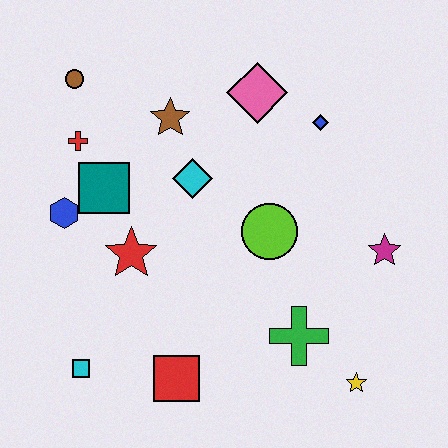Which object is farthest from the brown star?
The yellow star is farthest from the brown star.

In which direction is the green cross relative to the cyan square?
The green cross is to the right of the cyan square.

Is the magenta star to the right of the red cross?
Yes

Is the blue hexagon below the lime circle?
No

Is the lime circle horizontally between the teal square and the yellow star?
Yes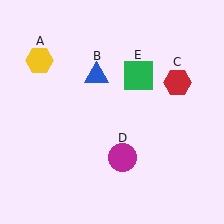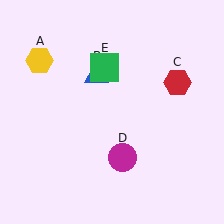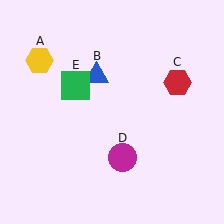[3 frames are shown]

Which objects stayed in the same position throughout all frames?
Yellow hexagon (object A) and blue triangle (object B) and red hexagon (object C) and magenta circle (object D) remained stationary.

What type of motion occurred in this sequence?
The green square (object E) rotated counterclockwise around the center of the scene.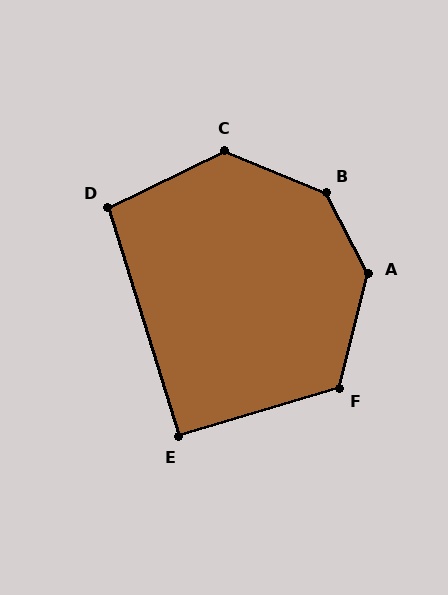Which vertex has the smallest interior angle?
E, at approximately 90 degrees.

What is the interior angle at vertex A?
Approximately 138 degrees (obtuse).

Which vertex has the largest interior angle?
B, at approximately 140 degrees.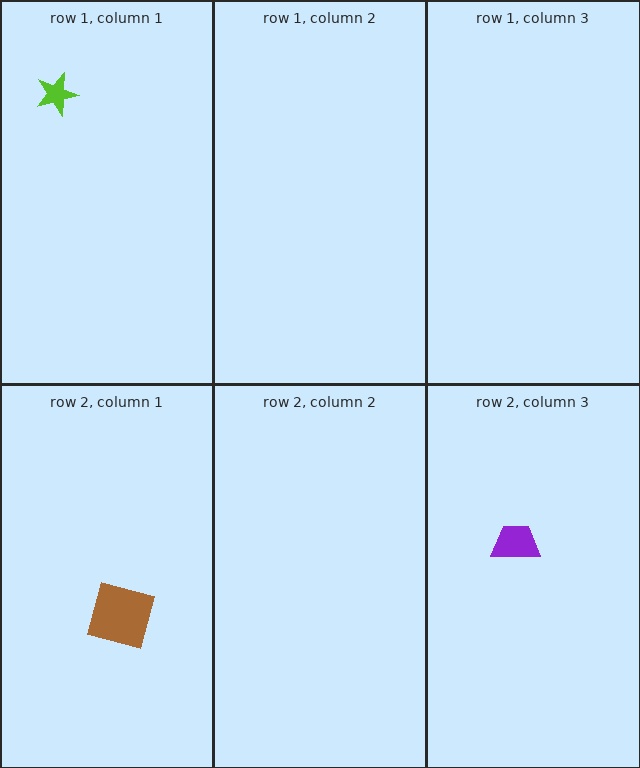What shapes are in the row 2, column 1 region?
The brown square.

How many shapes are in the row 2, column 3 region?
1.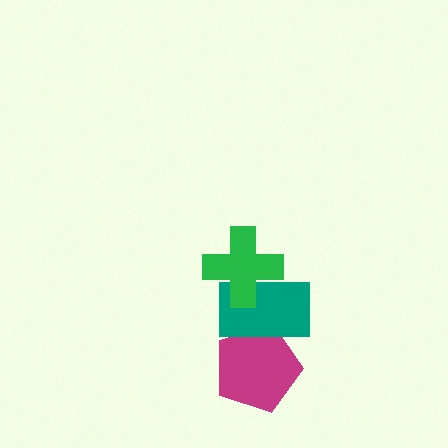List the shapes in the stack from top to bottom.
From top to bottom: the green cross, the teal rectangle, the magenta pentagon.